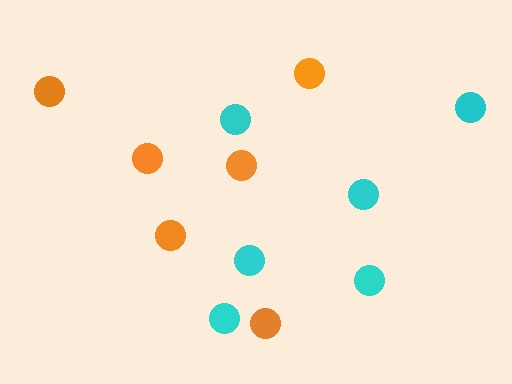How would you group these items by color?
There are 2 groups: one group of cyan circles (6) and one group of orange circles (6).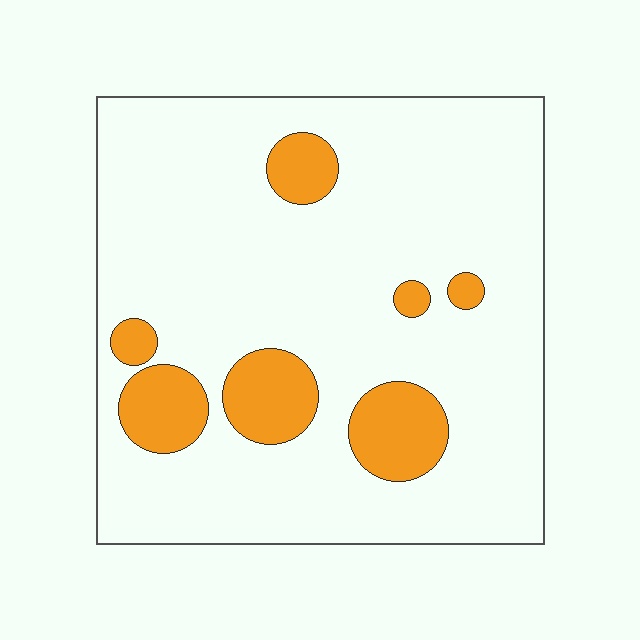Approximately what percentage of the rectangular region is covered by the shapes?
Approximately 15%.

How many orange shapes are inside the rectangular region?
7.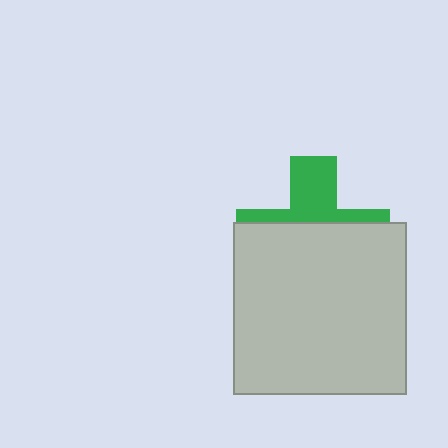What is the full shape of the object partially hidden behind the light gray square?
The partially hidden object is a green cross.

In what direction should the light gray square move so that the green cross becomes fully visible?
The light gray square should move down. That is the shortest direction to clear the overlap and leave the green cross fully visible.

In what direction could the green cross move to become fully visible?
The green cross could move up. That would shift it out from behind the light gray square entirely.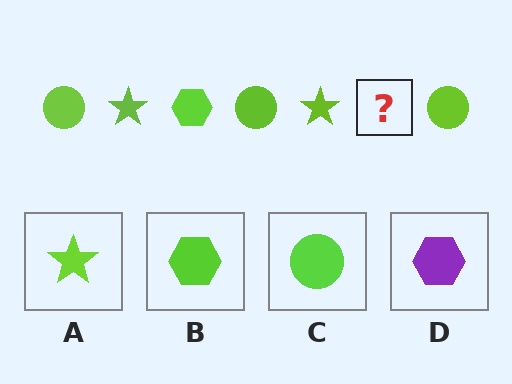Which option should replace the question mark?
Option B.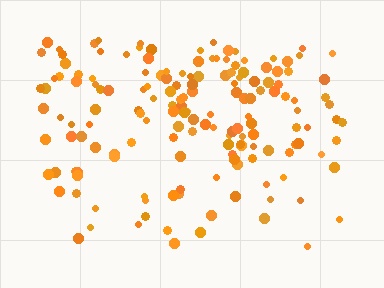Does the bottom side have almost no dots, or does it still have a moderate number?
Still a moderate number, just noticeably fewer than the top.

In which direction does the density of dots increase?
From bottom to top, with the top side densest.